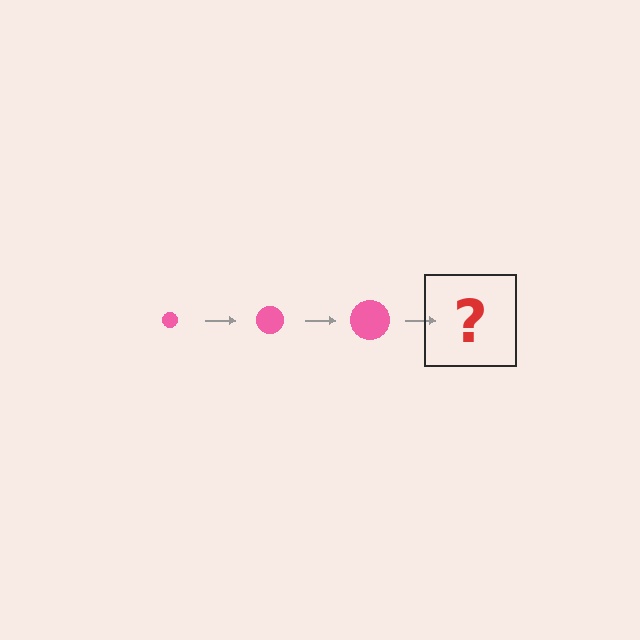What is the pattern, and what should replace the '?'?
The pattern is that the circle gets progressively larger each step. The '?' should be a pink circle, larger than the previous one.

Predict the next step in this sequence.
The next step is a pink circle, larger than the previous one.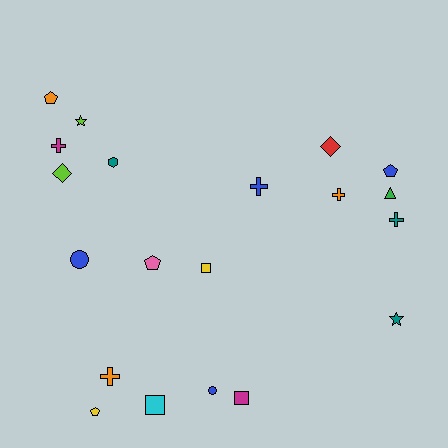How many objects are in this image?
There are 20 objects.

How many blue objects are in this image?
There are 4 blue objects.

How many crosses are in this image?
There are 5 crosses.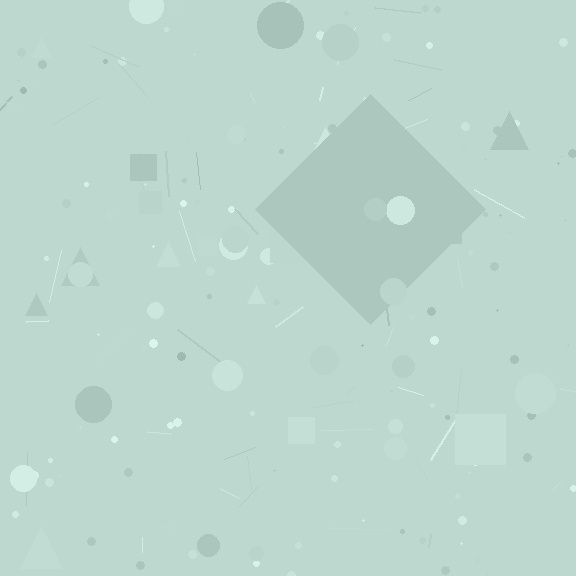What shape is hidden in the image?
A diamond is hidden in the image.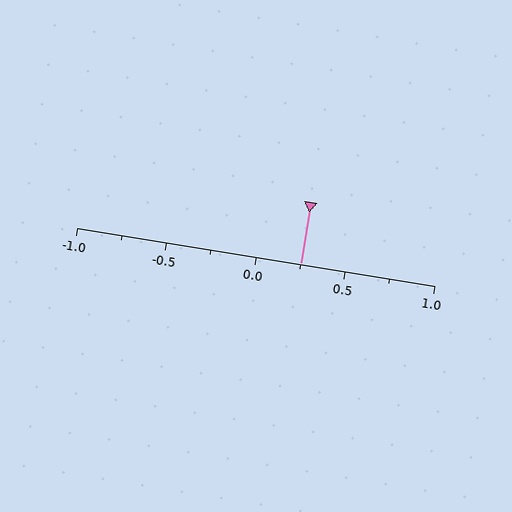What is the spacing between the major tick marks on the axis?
The major ticks are spaced 0.5 apart.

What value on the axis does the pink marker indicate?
The marker indicates approximately 0.25.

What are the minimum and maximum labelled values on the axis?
The axis runs from -1.0 to 1.0.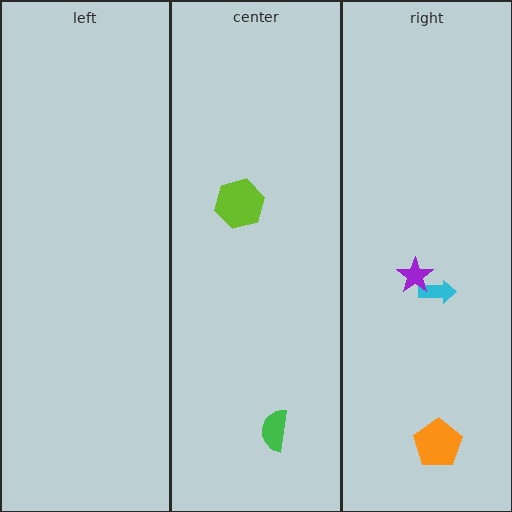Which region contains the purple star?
The right region.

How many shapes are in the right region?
3.